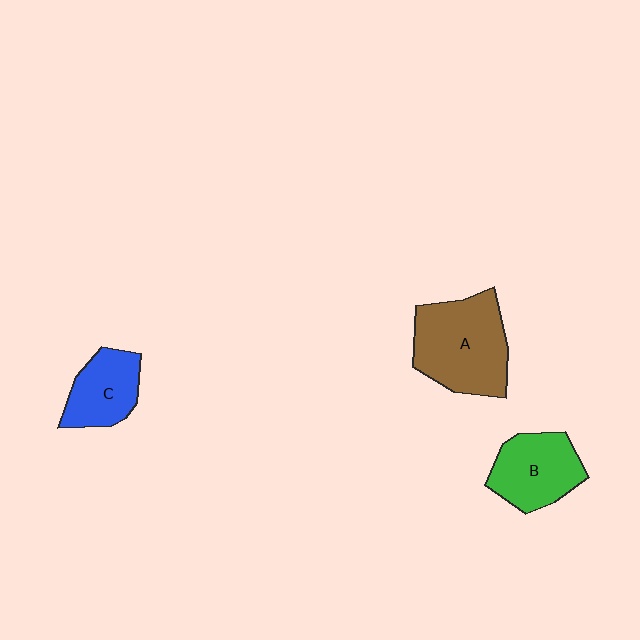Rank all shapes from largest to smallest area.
From largest to smallest: A (brown), B (green), C (blue).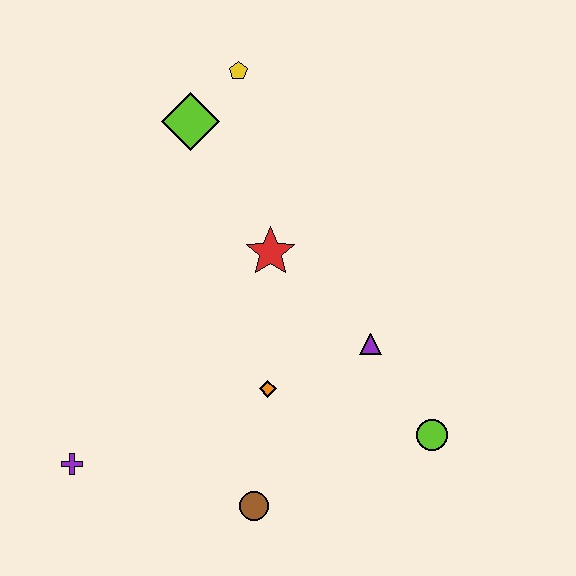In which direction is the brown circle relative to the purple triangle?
The brown circle is below the purple triangle.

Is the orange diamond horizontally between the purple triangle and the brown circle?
Yes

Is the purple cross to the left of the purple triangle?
Yes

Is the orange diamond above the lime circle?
Yes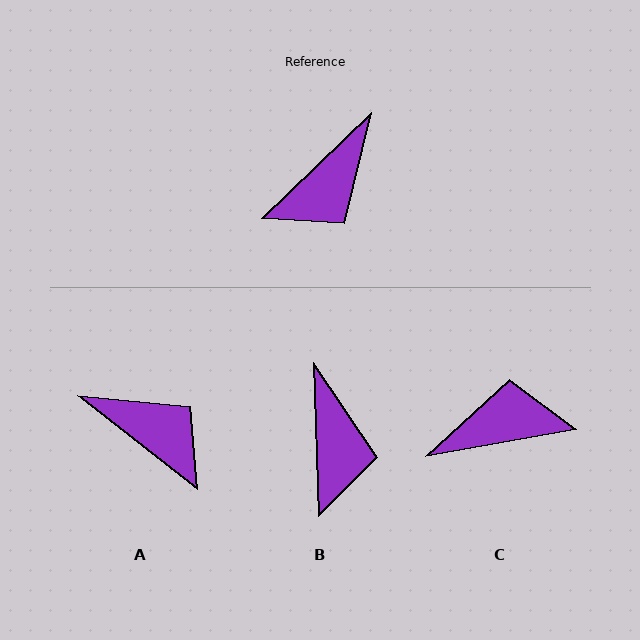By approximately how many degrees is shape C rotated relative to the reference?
Approximately 147 degrees counter-clockwise.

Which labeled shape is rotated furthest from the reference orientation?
C, about 147 degrees away.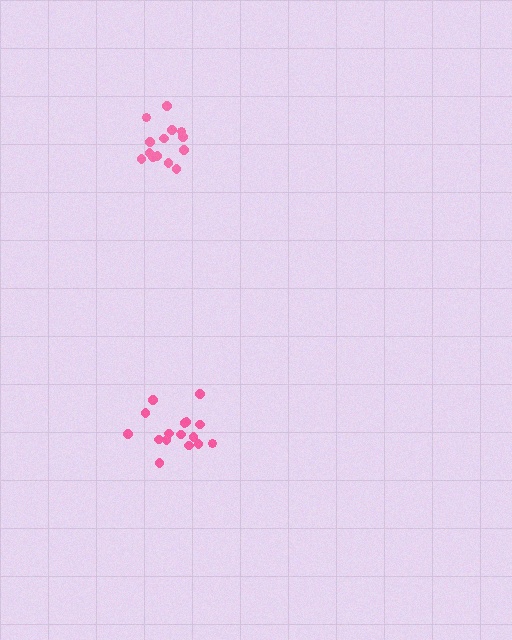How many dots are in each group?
Group 1: 16 dots, Group 2: 14 dots (30 total).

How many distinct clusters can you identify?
There are 2 distinct clusters.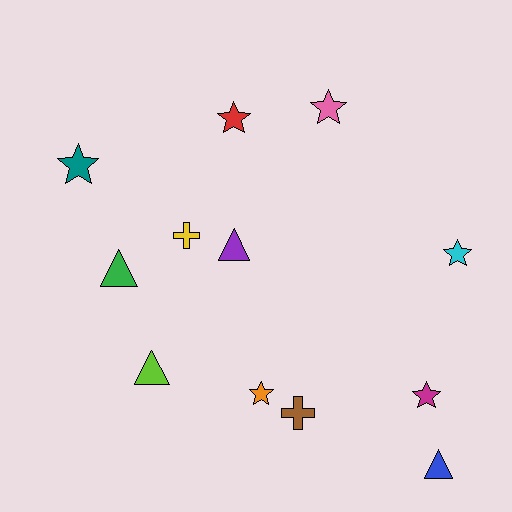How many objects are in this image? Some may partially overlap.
There are 12 objects.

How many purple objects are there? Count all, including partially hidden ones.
There is 1 purple object.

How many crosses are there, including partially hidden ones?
There are 2 crosses.